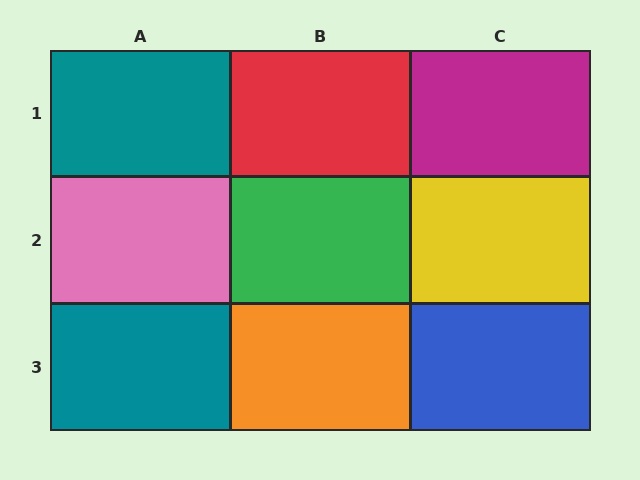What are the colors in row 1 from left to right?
Teal, red, magenta.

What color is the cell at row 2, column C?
Yellow.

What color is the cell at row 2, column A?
Pink.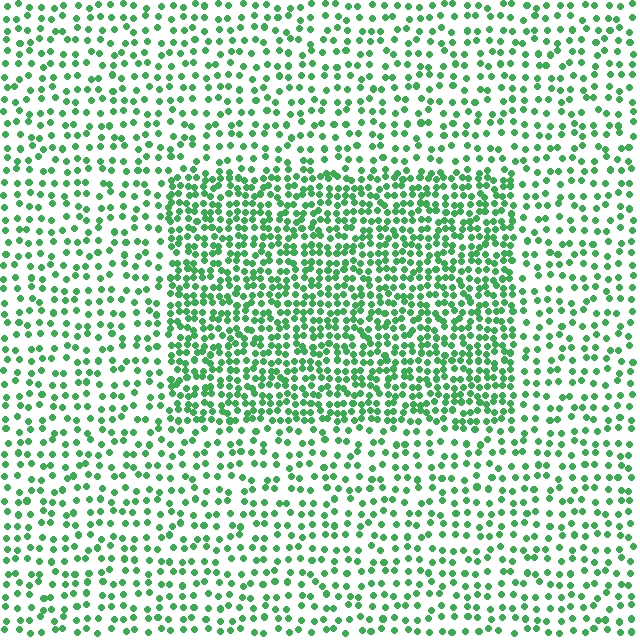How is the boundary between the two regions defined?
The boundary is defined by a change in element density (approximately 2.0x ratio). All elements are the same color, size, and shape.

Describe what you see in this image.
The image contains small green elements arranged at two different densities. A rectangle-shaped region is visible where the elements are more densely packed than the surrounding area.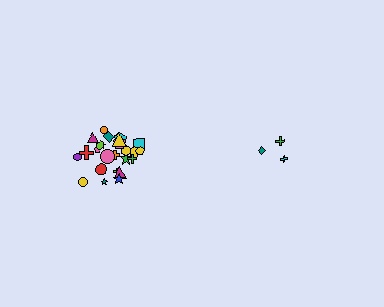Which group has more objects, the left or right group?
The left group.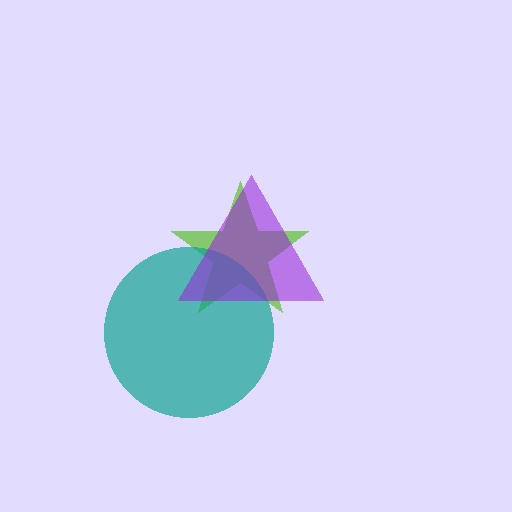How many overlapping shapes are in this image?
There are 3 overlapping shapes in the image.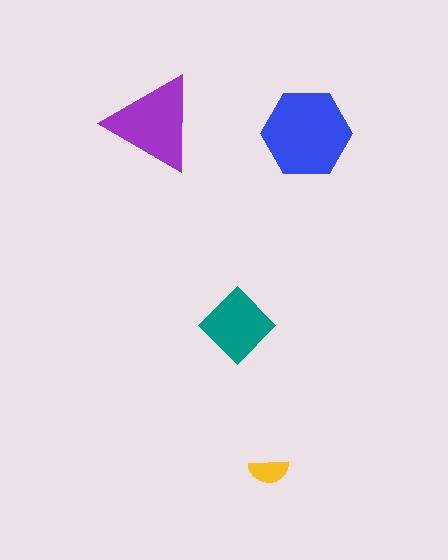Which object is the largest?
The blue hexagon.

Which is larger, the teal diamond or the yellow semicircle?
The teal diamond.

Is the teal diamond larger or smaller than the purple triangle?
Smaller.